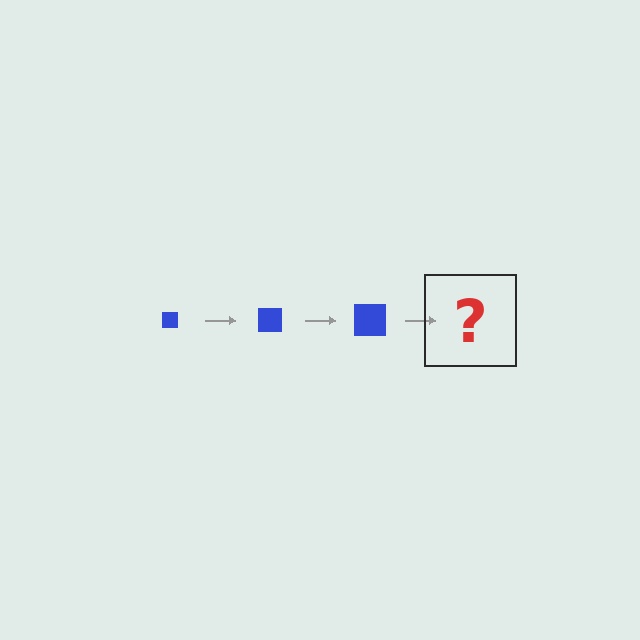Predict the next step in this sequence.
The next step is a blue square, larger than the previous one.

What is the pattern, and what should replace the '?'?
The pattern is that the square gets progressively larger each step. The '?' should be a blue square, larger than the previous one.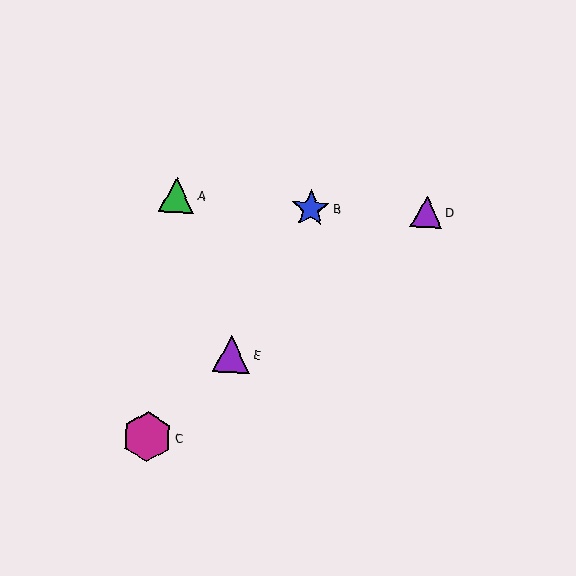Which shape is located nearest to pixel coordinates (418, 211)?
The purple triangle (labeled D) at (427, 212) is nearest to that location.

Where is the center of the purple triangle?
The center of the purple triangle is at (231, 355).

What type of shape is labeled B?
Shape B is a blue star.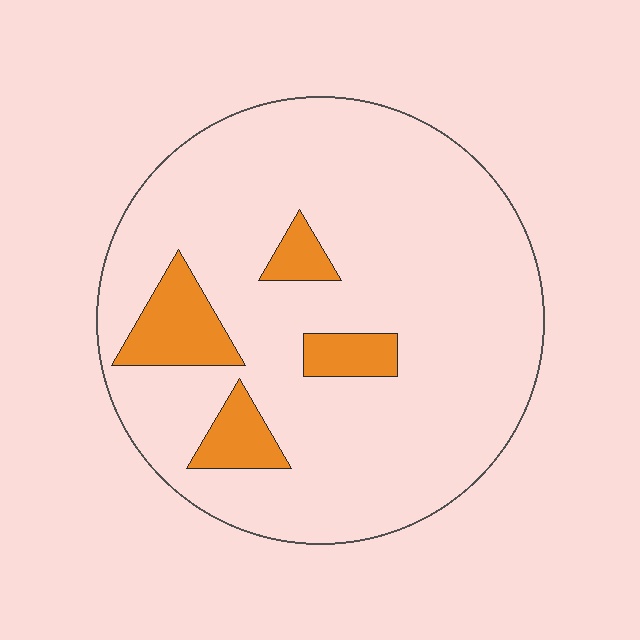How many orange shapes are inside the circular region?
4.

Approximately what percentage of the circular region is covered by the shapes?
Approximately 15%.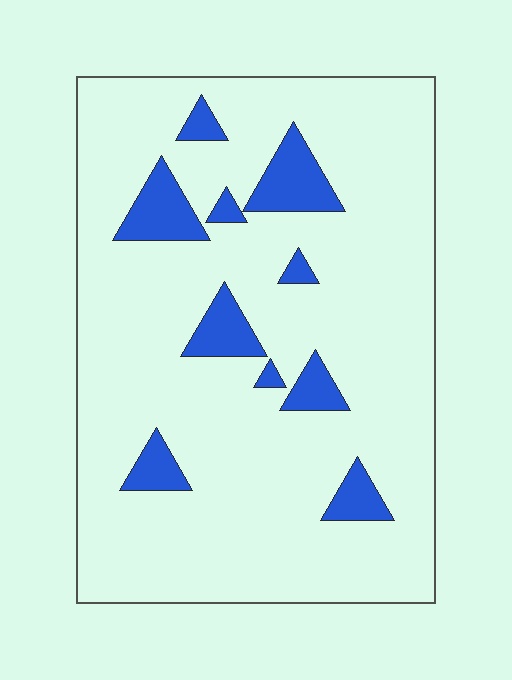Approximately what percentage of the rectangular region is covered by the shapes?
Approximately 10%.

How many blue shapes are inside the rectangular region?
10.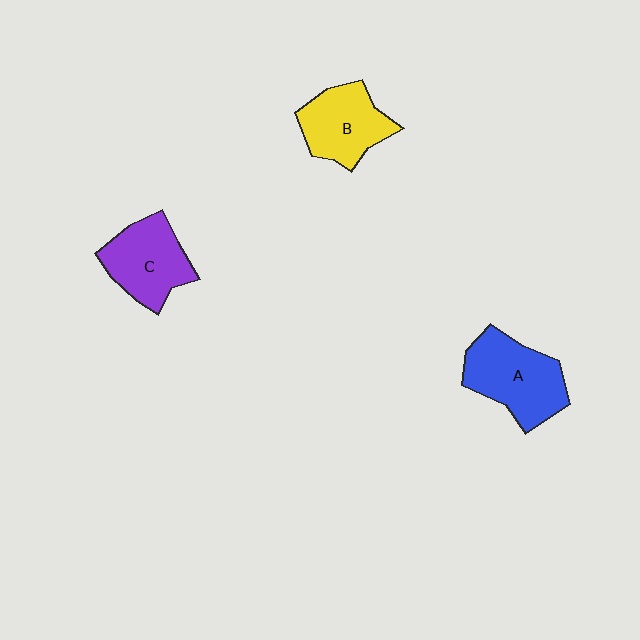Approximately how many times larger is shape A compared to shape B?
Approximately 1.2 times.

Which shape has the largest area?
Shape A (blue).